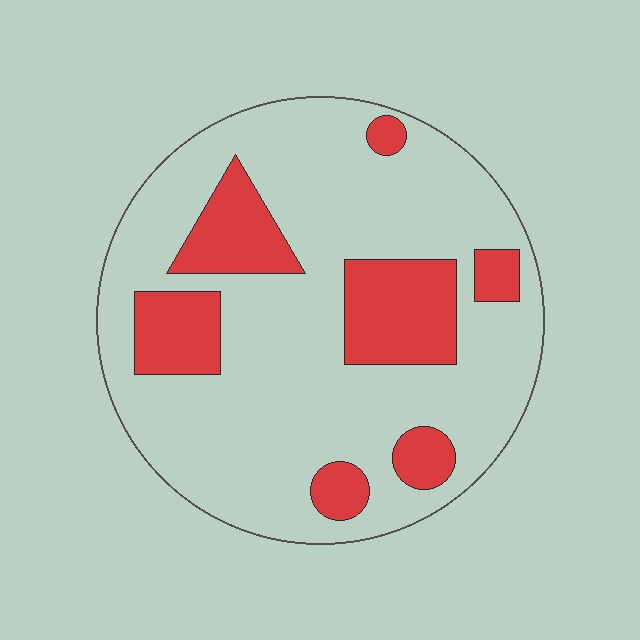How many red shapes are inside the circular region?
7.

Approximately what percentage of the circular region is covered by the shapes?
Approximately 25%.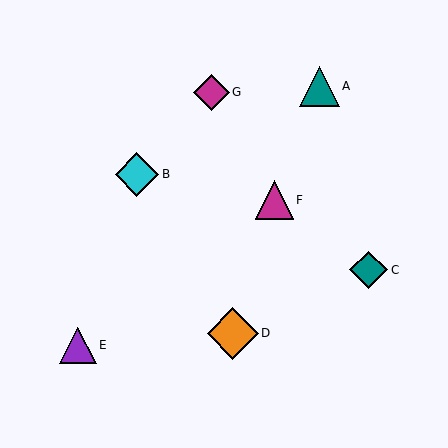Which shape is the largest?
The orange diamond (labeled D) is the largest.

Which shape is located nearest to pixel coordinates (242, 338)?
The orange diamond (labeled D) at (233, 333) is nearest to that location.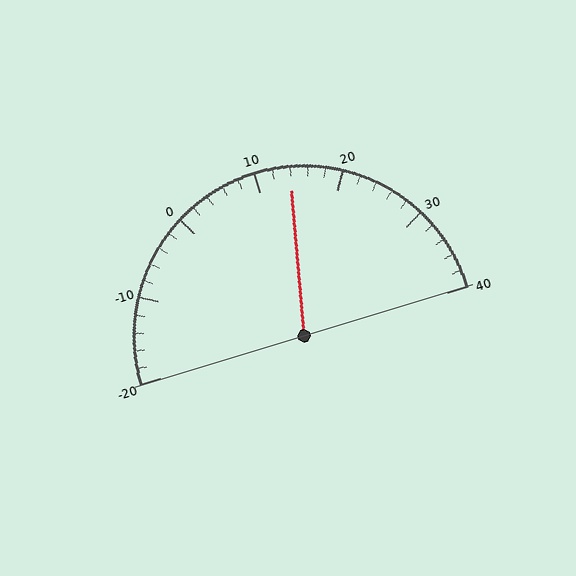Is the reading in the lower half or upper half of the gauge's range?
The reading is in the upper half of the range (-20 to 40).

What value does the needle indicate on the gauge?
The needle indicates approximately 14.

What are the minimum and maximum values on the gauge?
The gauge ranges from -20 to 40.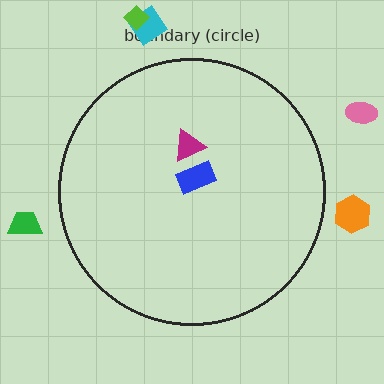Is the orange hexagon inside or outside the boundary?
Outside.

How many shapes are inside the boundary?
2 inside, 5 outside.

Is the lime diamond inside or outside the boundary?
Outside.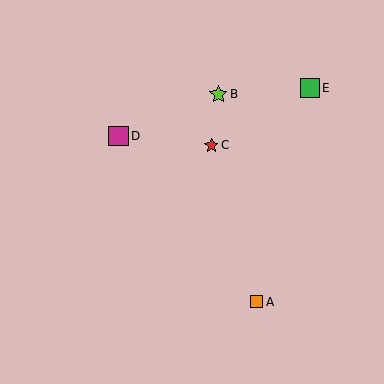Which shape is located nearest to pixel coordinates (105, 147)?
The magenta square (labeled D) at (118, 136) is nearest to that location.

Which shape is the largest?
The magenta square (labeled D) is the largest.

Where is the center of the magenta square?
The center of the magenta square is at (118, 136).